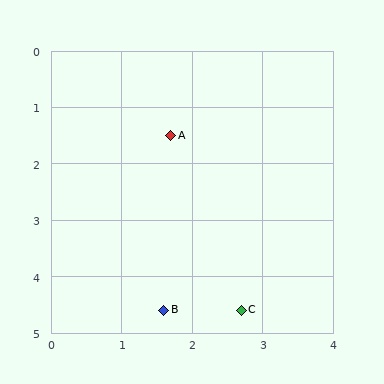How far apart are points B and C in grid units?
Points B and C are about 1.1 grid units apart.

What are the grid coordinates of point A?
Point A is at approximately (1.7, 1.5).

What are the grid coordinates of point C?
Point C is at approximately (2.7, 4.6).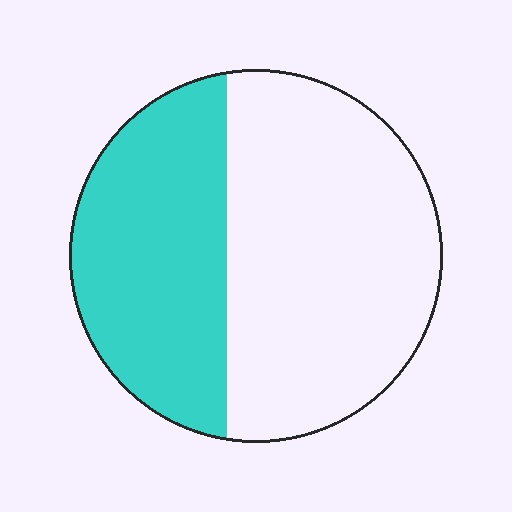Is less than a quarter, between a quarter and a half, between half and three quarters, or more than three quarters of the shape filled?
Between a quarter and a half.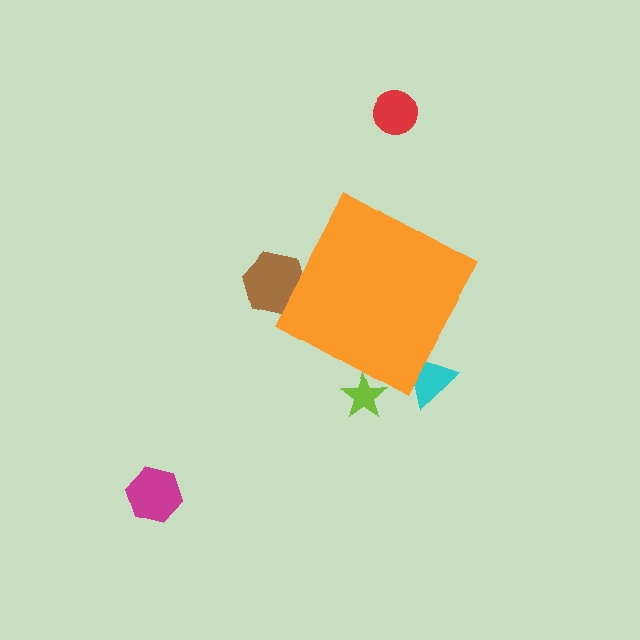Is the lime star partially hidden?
Yes, the lime star is partially hidden behind the orange diamond.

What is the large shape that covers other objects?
An orange diamond.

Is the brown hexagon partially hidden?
Yes, the brown hexagon is partially hidden behind the orange diamond.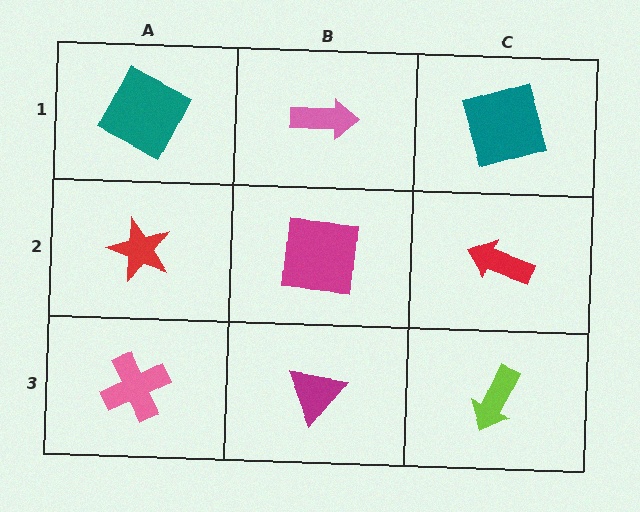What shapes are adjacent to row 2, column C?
A teal square (row 1, column C), a lime arrow (row 3, column C), a magenta square (row 2, column B).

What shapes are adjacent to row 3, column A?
A red star (row 2, column A), a magenta triangle (row 3, column B).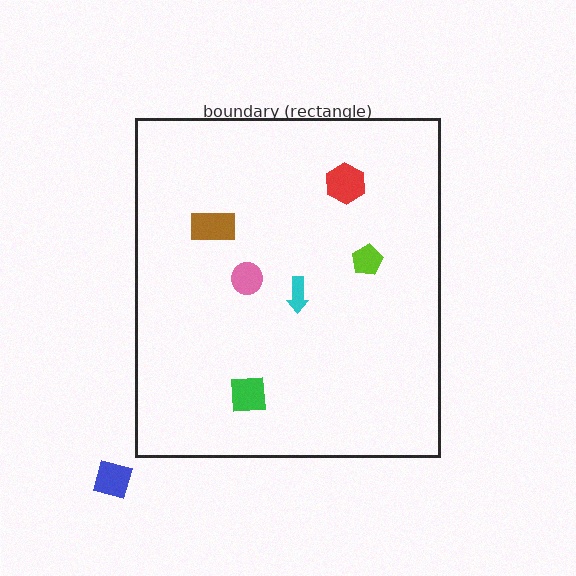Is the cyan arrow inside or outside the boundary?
Inside.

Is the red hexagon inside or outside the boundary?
Inside.